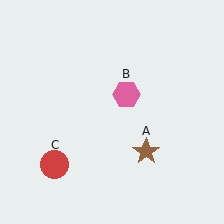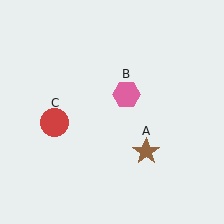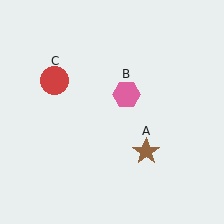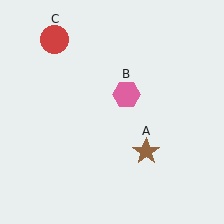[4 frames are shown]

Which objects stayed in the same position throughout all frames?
Brown star (object A) and pink hexagon (object B) remained stationary.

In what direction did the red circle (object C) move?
The red circle (object C) moved up.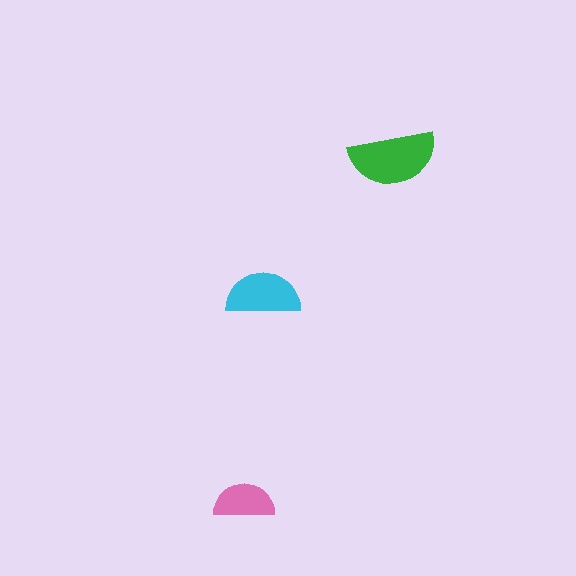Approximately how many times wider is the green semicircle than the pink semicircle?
About 1.5 times wider.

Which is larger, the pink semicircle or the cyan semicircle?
The cyan one.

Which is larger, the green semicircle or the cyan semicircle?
The green one.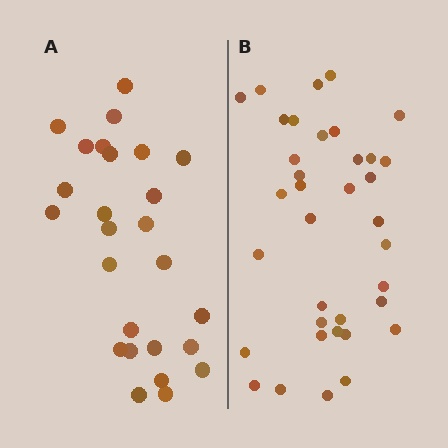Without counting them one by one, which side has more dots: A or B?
Region B (the right region) has more dots.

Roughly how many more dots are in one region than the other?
Region B has roughly 10 or so more dots than region A.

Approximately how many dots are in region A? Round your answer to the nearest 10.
About 30 dots. (The exact count is 26, which rounds to 30.)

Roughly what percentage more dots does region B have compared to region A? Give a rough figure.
About 40% more.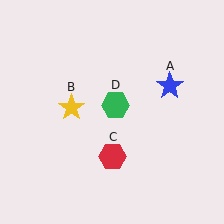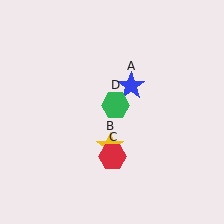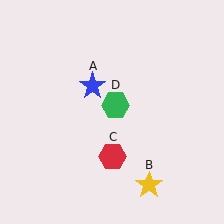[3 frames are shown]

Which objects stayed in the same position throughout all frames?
Red hexagon (object C) and green hexagon (object D) remained stationary.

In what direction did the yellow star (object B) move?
The yellow star (object B) moved down and to the right.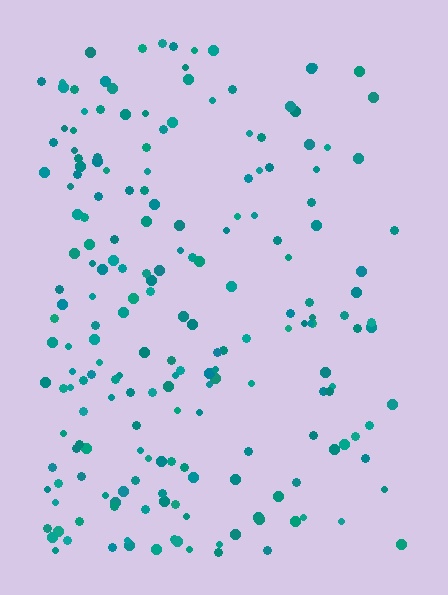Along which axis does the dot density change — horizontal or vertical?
Horizontal.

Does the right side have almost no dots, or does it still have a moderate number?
Still a moderate number, just noticeably fewer than the left.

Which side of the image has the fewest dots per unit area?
The right.